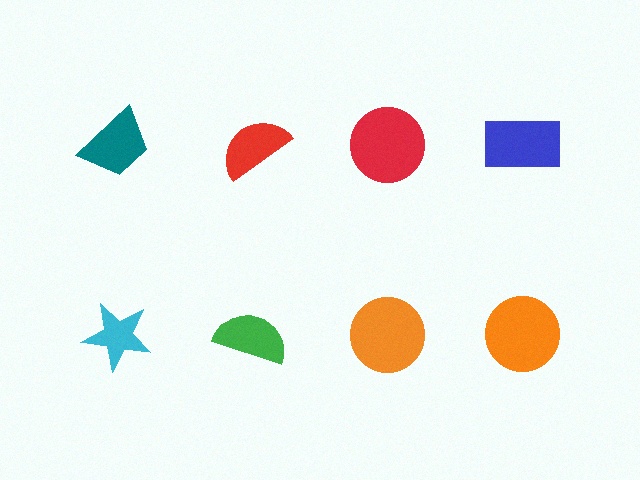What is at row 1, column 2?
A red semicircle.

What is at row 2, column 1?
A cyan star.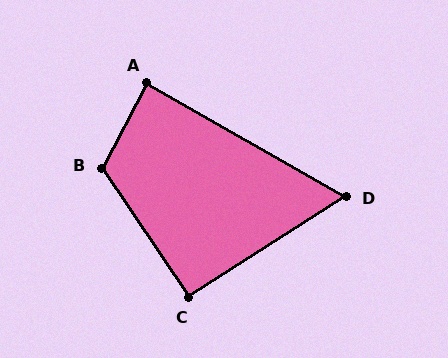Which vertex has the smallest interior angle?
D, at approximately 62 degrees.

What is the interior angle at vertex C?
Approximately 91 degrees (approximately right).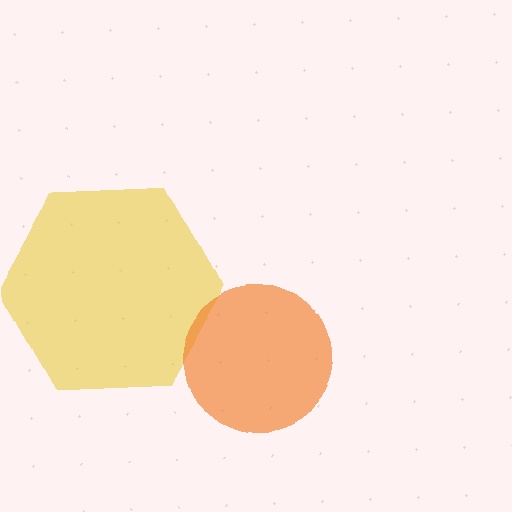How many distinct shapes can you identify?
There are 2 distinct shapes: a yellow hexagon, an orange circle.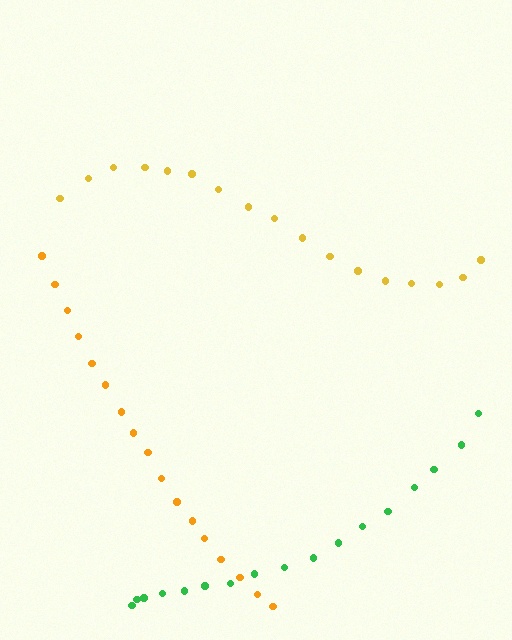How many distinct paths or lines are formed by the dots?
There are 3 distinct paths.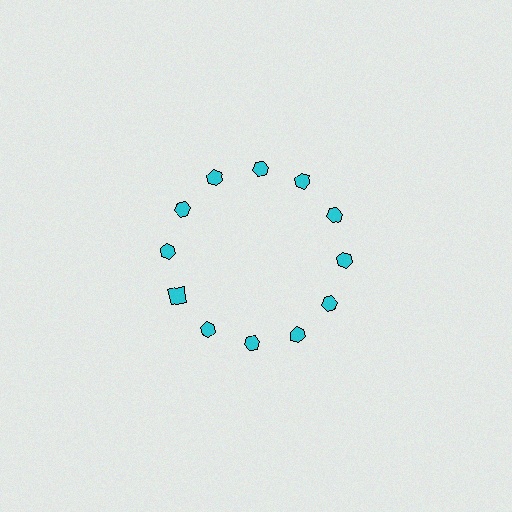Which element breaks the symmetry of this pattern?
The cyan square at roughly the 8 o'clock position breaks the symmetry. All other shapes are cyan hexagons.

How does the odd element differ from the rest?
It has a different shape: square instead of hexagon.